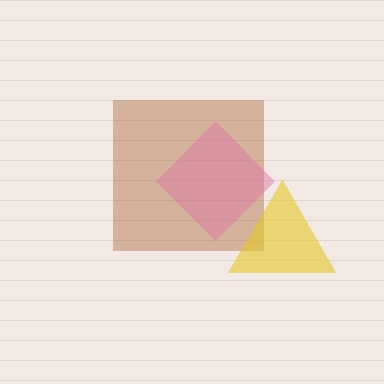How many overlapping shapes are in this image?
There are 3 overlapping shapes in the image.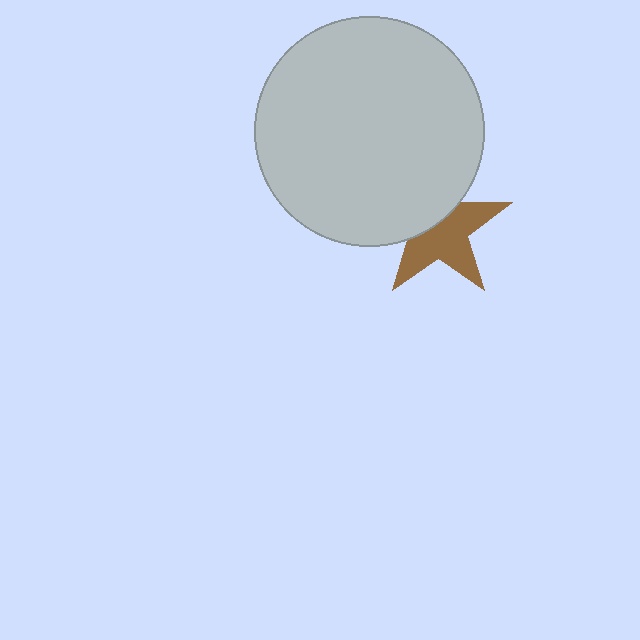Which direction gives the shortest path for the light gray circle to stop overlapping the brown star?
Moving up gives the shortest separation.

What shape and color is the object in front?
The object in front is a light gray circle.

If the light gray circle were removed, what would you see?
You would see the complete brown star.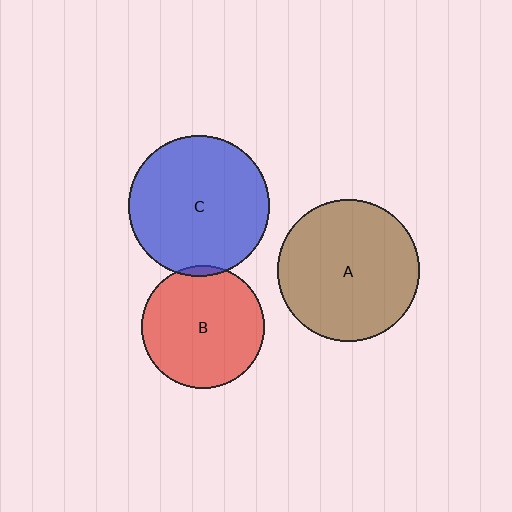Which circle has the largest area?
Circle A (brown).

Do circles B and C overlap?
Yes.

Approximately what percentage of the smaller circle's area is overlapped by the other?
Approximately 5%.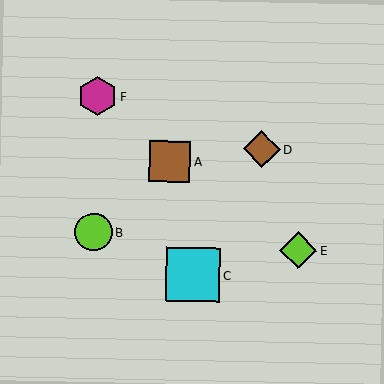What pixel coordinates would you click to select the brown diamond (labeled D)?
Click at (262, 149) to select the brown diamond D.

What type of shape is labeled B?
Shape B is a lime circle.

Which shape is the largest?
The cyan square (labeled C) is the largest.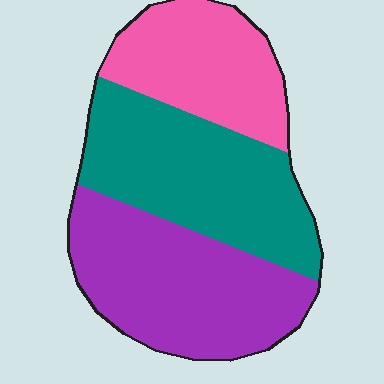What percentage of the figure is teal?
Teal covers roughly 35% of the figure.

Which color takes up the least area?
Pink, at roughly 25%.